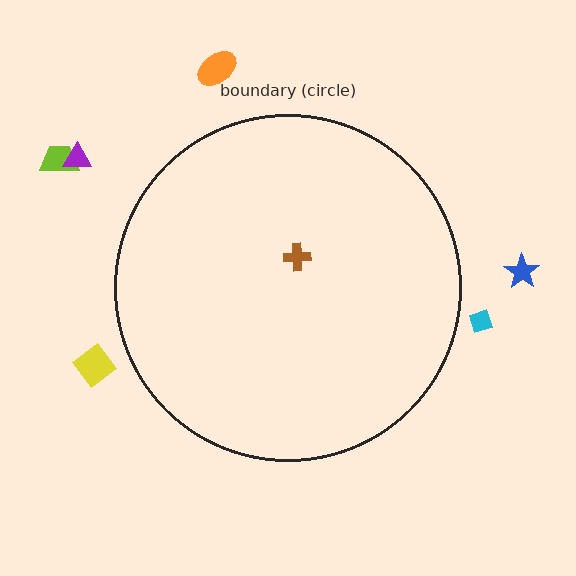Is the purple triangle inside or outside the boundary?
Outside.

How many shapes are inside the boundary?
1 inside, 6 outside.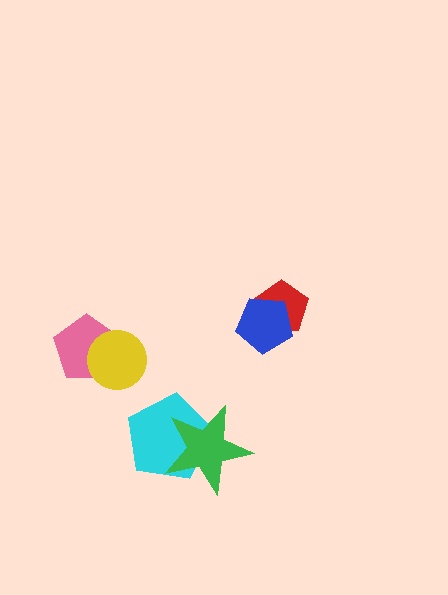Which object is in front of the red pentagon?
The blue pentagon is in front of the red pentagon.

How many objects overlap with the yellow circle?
1 object overlaps with the yellow circle.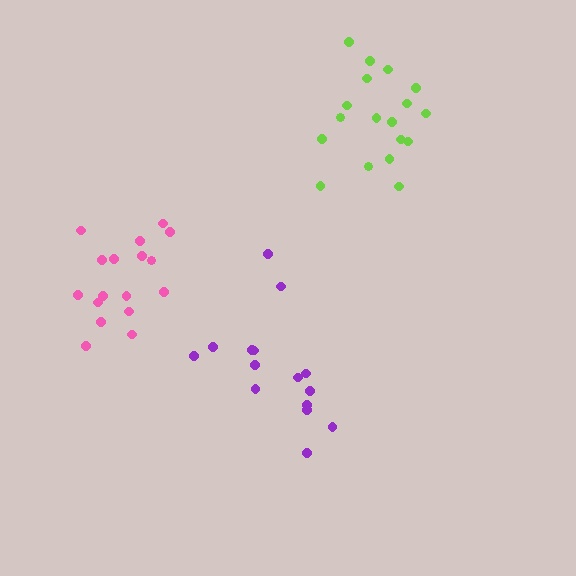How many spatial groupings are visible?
There are 3 spatial groupings.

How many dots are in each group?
Group 1: 15 dots, Group 2: 18 dots, Group 3: 17 dots (50 total).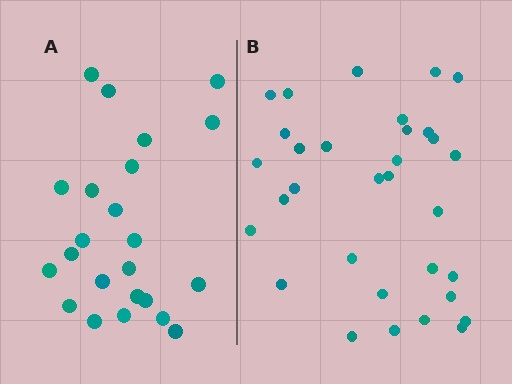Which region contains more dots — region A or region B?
Region B (the right region) has more dots.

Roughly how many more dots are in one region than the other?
Region B has roughly 8 or so more dots than region A.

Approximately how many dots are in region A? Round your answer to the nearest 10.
About 20 dots. (The exact count is 23, which rounds to 20.)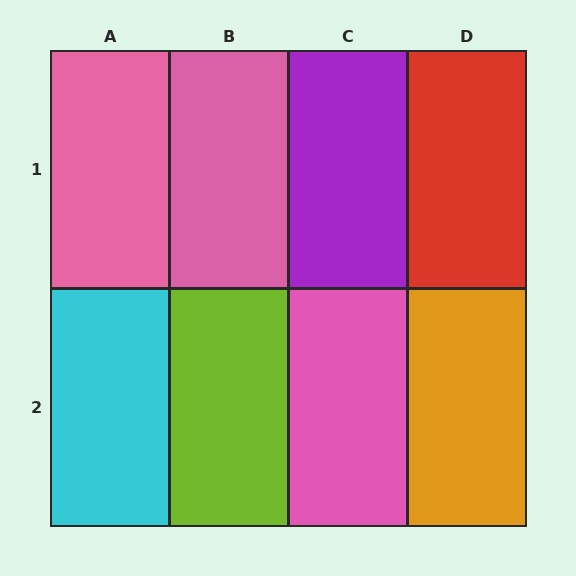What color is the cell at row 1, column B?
Pink.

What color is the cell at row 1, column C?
Purple.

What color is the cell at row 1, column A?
Pink.